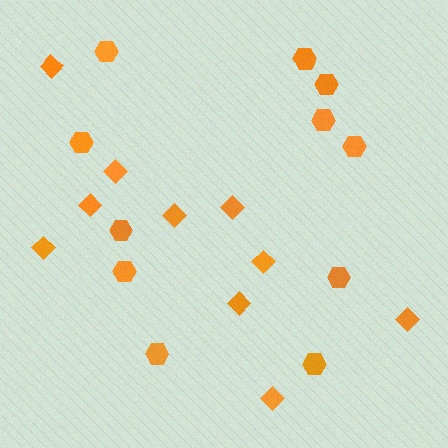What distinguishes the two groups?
There are 2 groups: one group of diamonds (10) and one group of hexagons (11).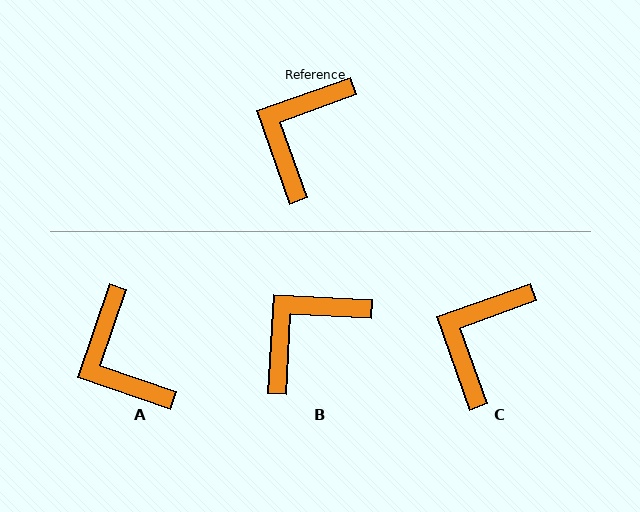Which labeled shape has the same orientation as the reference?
C.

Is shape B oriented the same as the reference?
No, it is off by about 23 degrees.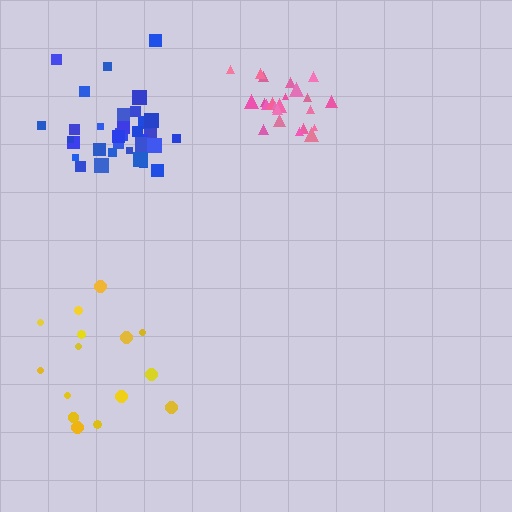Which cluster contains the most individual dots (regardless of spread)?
Blue (35).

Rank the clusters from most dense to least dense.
pink, blue, yellow.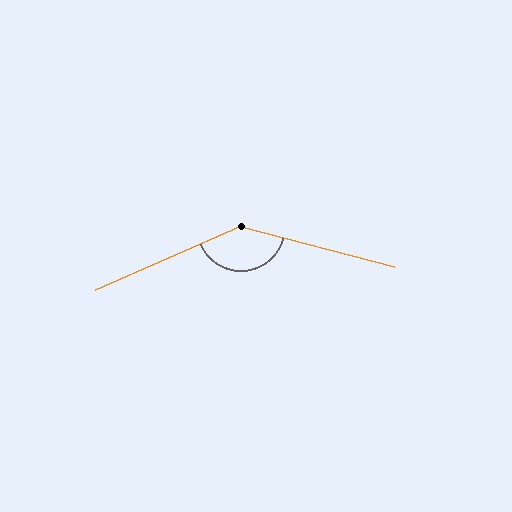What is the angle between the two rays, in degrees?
Approximately 142 degrees.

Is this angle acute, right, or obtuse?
It is obtuse.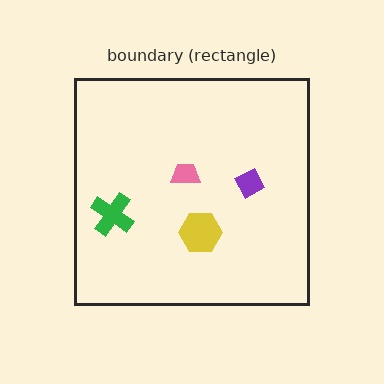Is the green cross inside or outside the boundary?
Inside.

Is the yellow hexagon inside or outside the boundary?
Inside.